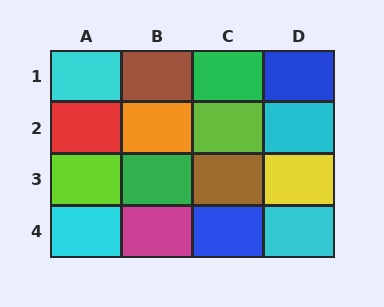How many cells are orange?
1 cell is orange.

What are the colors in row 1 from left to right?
Cyan, brown, green, blue.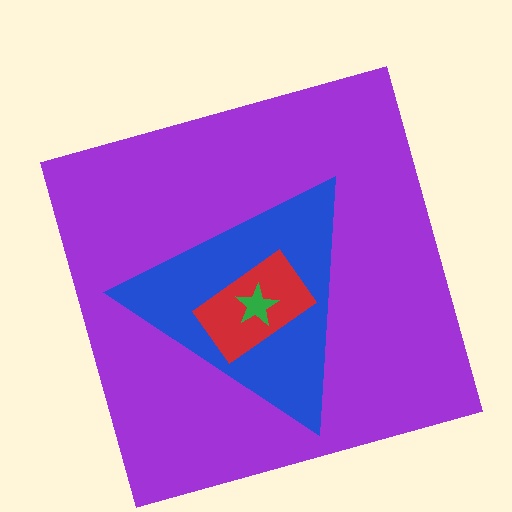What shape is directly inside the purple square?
The blue triangle.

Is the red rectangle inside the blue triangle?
Yes.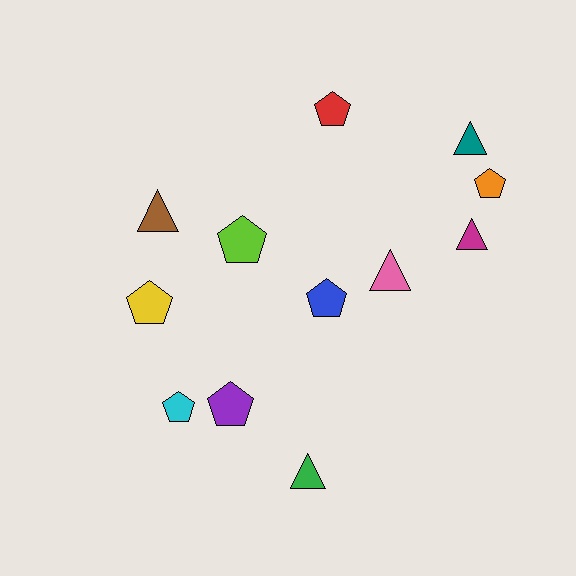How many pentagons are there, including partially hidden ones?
There are 7 pentagons.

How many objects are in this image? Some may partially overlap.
There are 12 objects.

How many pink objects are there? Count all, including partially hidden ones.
There is 1 pink object.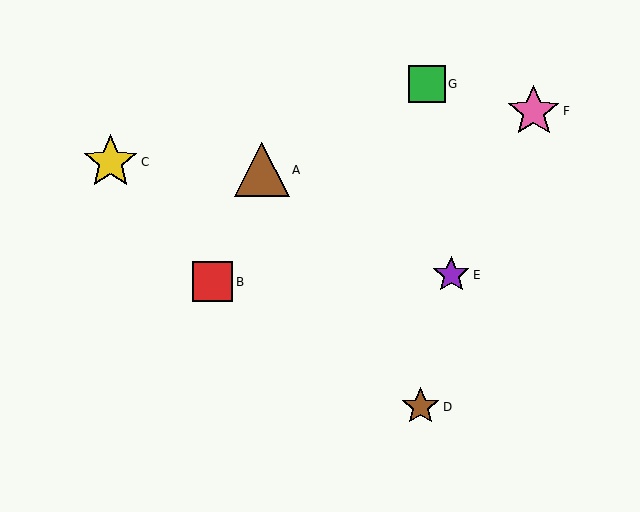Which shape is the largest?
The yellow star (labeled C) is the largest.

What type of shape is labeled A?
Shape A is a brown triangle.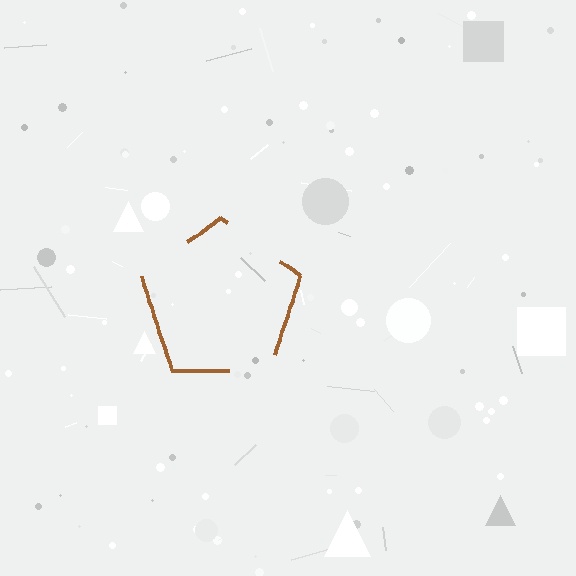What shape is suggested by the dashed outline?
The dashed outline suggests a pentagon.